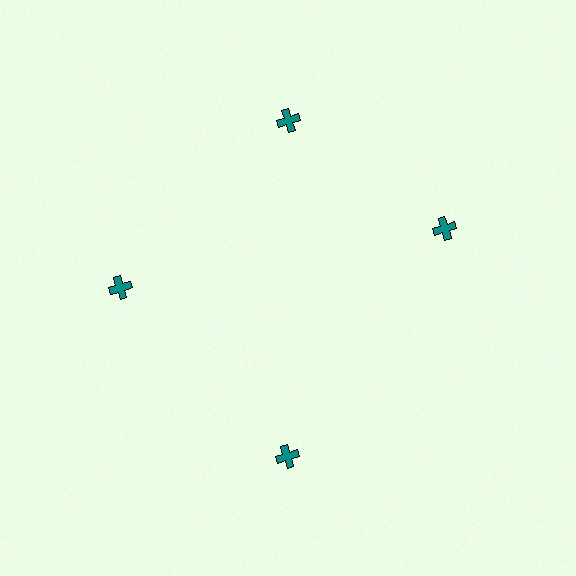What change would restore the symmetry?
The symmetry would be restored by rotating it back into even spacing with its neighbors so that all 4 crosses sit at equal angles and equal distance from the center.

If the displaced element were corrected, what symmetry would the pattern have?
It would have 4-fold rotational symmetry — the pattern would map onto itself every 90 degrees.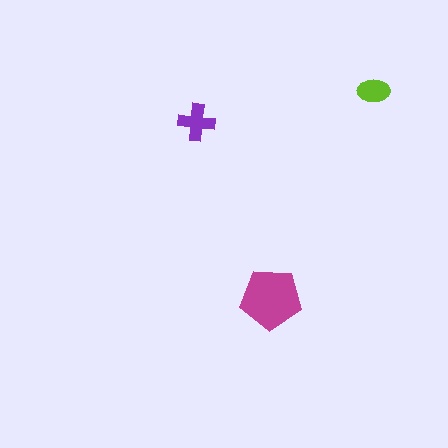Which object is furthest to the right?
The lime ellipse is rightmost.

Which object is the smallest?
The lime ellipse.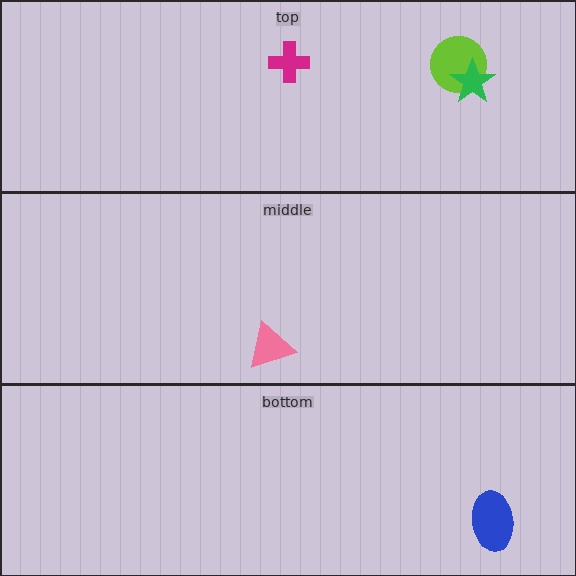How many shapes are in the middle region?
1.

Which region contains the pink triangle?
The middle region.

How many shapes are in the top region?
3.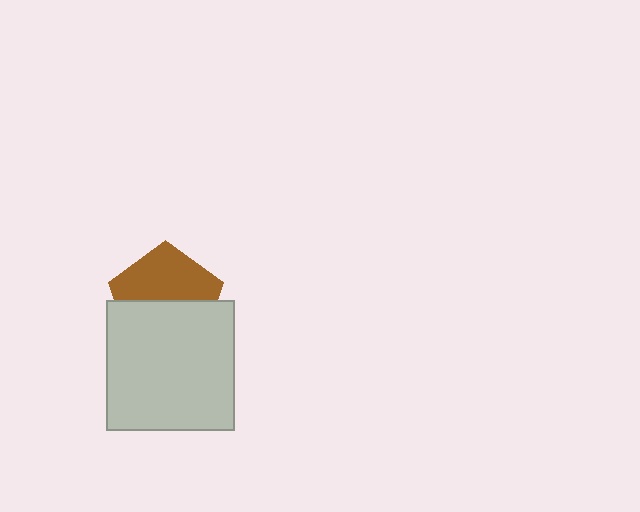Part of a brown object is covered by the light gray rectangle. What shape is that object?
It is a pentagon.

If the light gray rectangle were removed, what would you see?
You would see the complete brown pentagon.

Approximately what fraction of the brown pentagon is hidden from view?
Roughly 51% of the brown pentagon is hidden behind the light gray rectangle.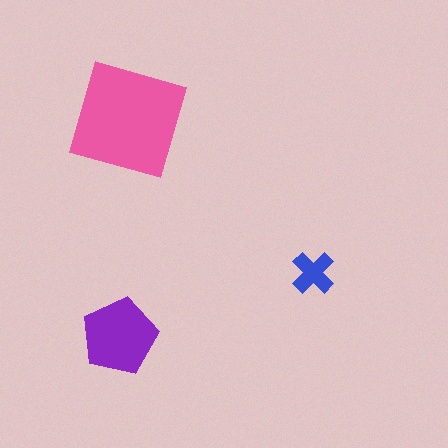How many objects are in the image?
There are 3 objects in the image.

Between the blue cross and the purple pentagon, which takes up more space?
The purple pentagon.